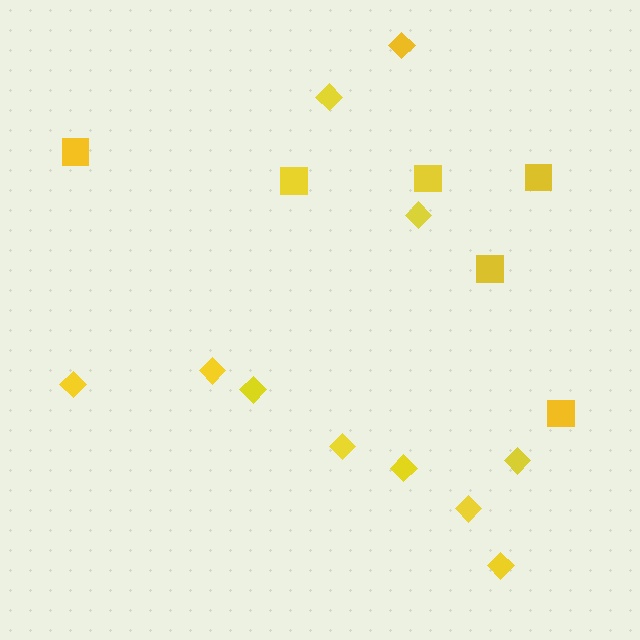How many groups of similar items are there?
There are 2 groups: one group of squares (6) and one group of diamonds (11).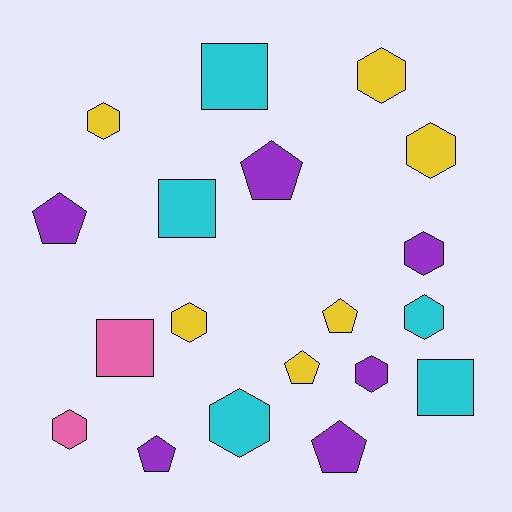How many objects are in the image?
There are 19 objects.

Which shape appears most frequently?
Hexagon, with 9 objects.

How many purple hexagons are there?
There are 2 purple hexagons.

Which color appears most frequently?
Yellow, with 6 objects.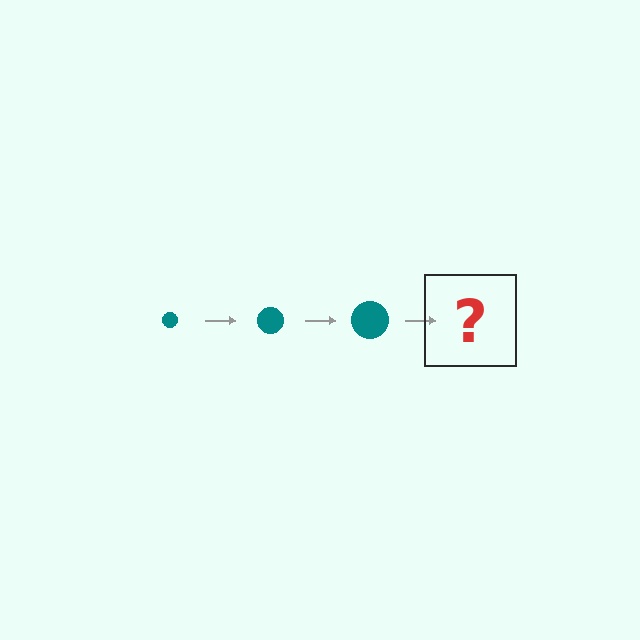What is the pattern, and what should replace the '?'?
The pattern is that the circle gets progressively larger each step. The '?' should be a teal circle, larger than the previous one.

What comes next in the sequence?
The next element should be a teal circle, larger than the previous one.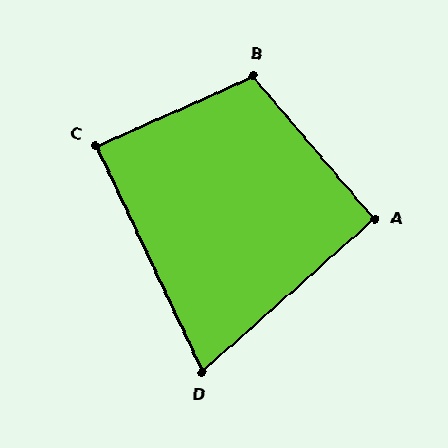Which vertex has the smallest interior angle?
D, at approximately 73 degrees.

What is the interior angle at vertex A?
Approximately 91 degrees (approximately right).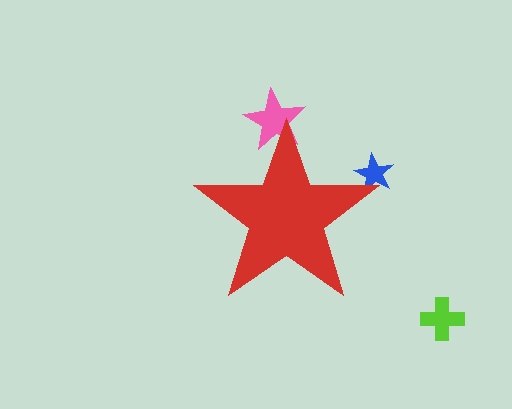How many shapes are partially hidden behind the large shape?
2 shapes are partially hidden.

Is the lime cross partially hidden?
No, the lime cross is fully visible.